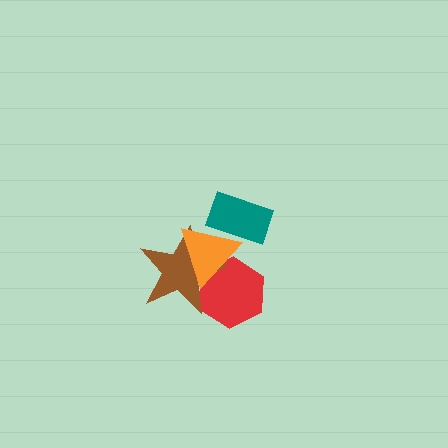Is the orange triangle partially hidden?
No, no other shape covers it.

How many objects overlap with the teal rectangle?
1 object overlaps with the teal rectangle.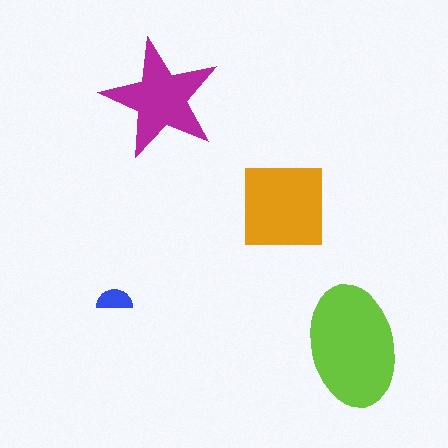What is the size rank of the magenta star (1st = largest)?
3rd.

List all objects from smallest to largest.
The blue semicircle, the magenta star, the orange square, the lime ellipse.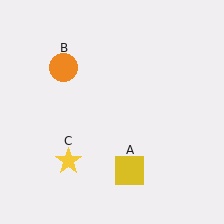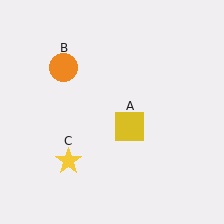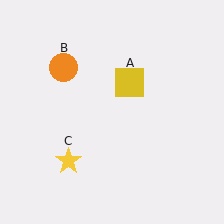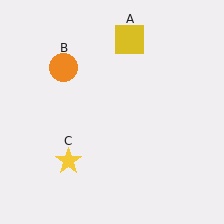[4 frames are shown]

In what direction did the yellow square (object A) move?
The yellow square (object A) moved up.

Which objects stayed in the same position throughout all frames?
Orange circle (object B) and yellow star (object C) remained stationary.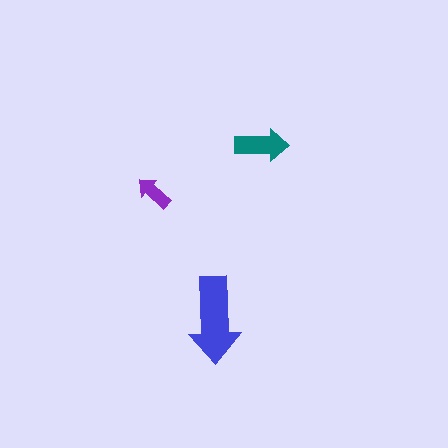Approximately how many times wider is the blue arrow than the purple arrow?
About 2.5 times wider.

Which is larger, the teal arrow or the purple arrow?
The teal one.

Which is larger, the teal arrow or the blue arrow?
The blue one.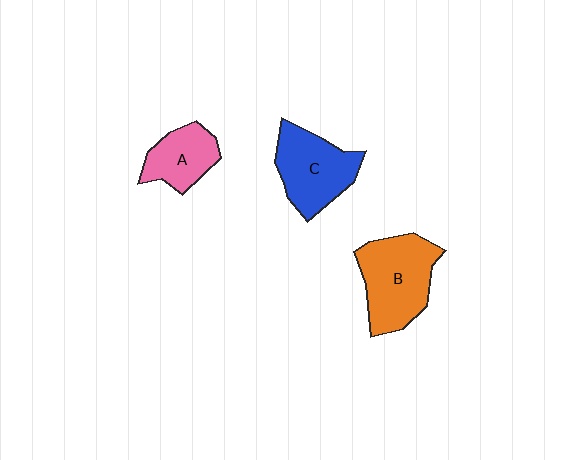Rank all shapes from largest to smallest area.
From largest to smallest: B (orange), C (blue), A (pink).